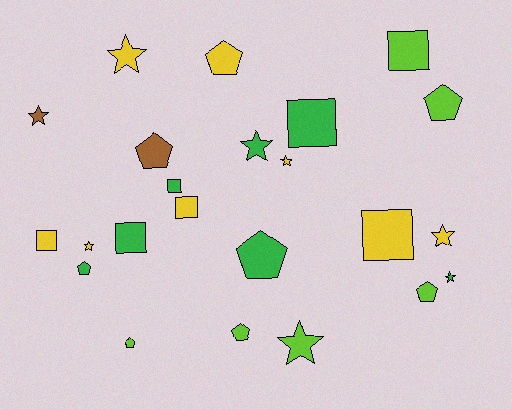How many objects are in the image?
There are 23 objects.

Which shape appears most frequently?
Star, with 8 objects.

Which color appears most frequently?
Yellow, with 8 objects.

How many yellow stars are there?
There are 4 yellow stars.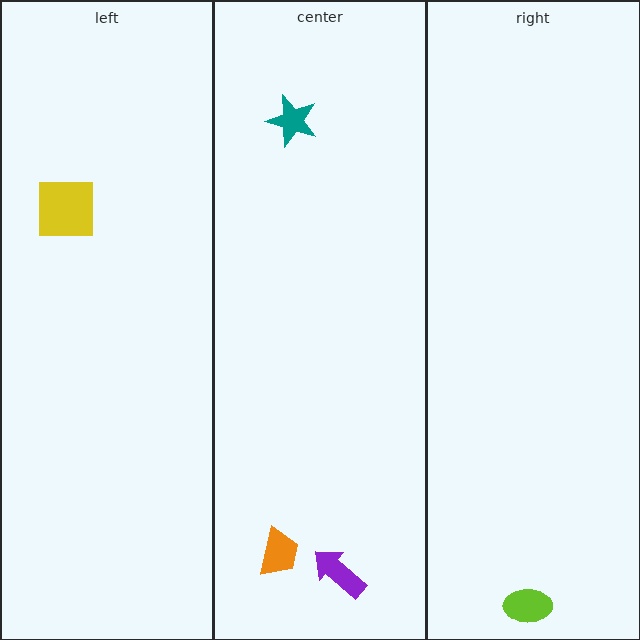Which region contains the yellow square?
The left region.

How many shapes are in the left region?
1.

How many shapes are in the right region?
1.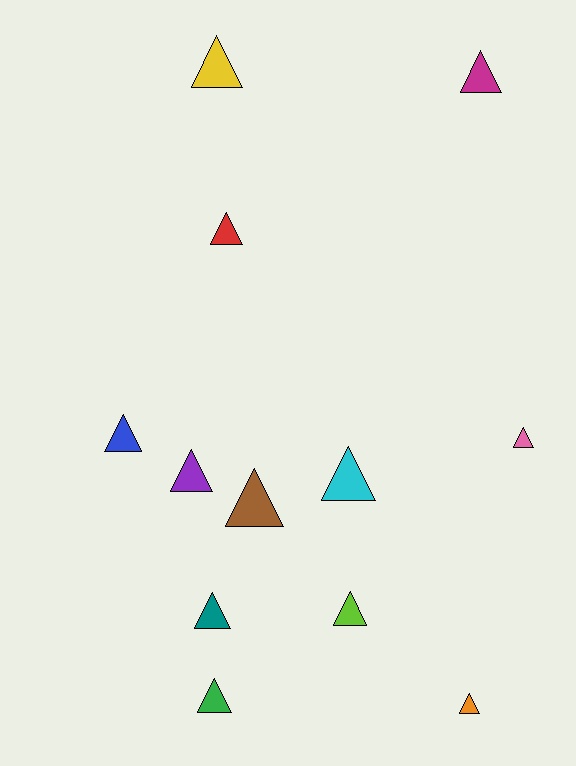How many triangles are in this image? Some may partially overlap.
There are 12 triangles.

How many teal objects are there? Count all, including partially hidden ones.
There is 1 teal object.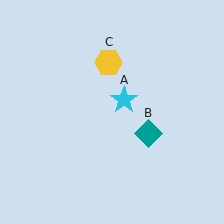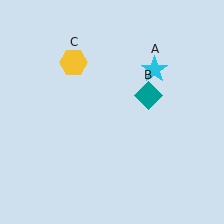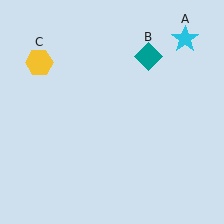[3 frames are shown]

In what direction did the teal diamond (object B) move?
The teal diamond (object B) moved up.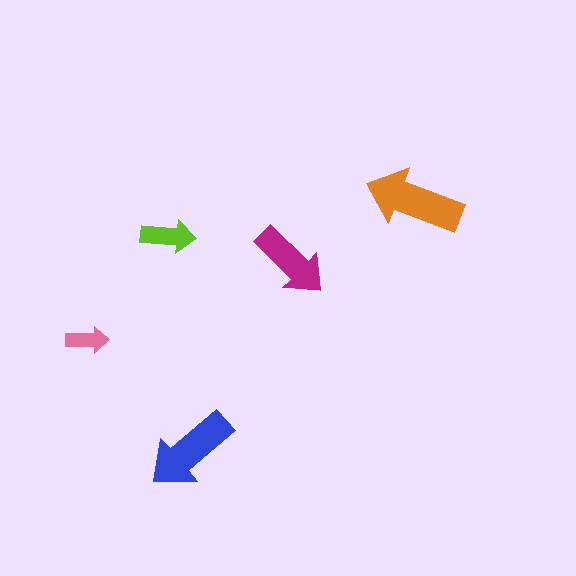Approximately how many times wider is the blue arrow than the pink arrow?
About 2 times wider.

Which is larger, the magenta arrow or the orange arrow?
The orange one.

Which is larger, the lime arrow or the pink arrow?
The lime one.